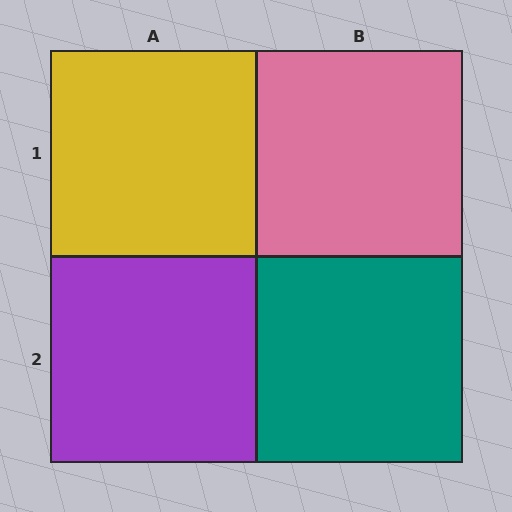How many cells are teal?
1 cell is teal.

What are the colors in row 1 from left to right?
Yellow, pink.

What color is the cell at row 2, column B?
Teal.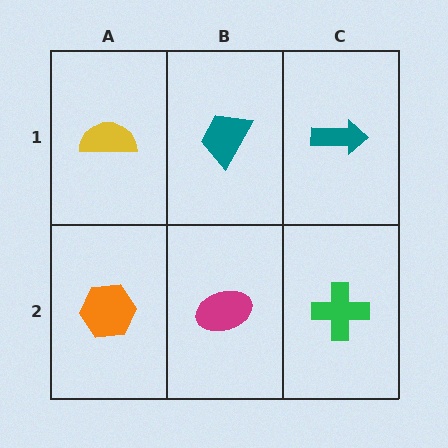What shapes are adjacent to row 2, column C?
A teal arrow (row 1, column C), a magenta ellipse (row 2, column B).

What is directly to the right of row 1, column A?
A teal trapezoid.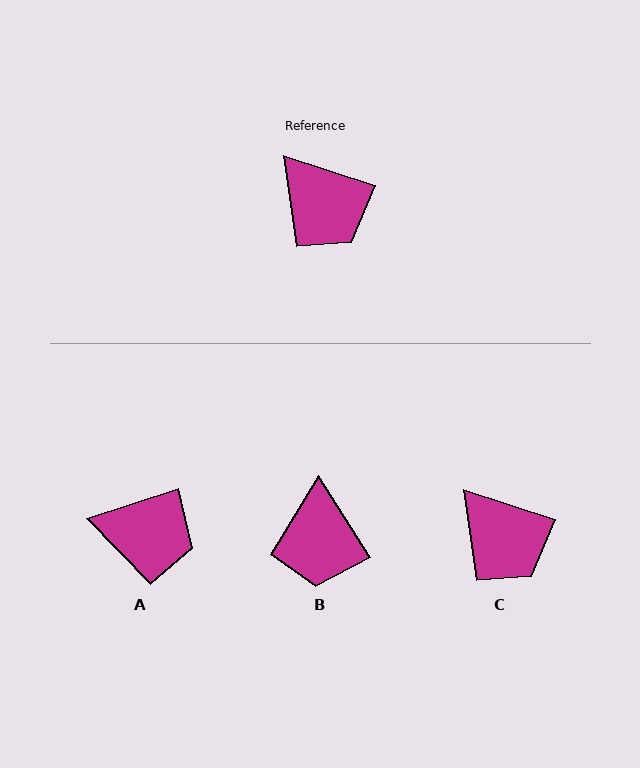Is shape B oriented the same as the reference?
No, it is off by about 40 degrees.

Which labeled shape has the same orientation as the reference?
C.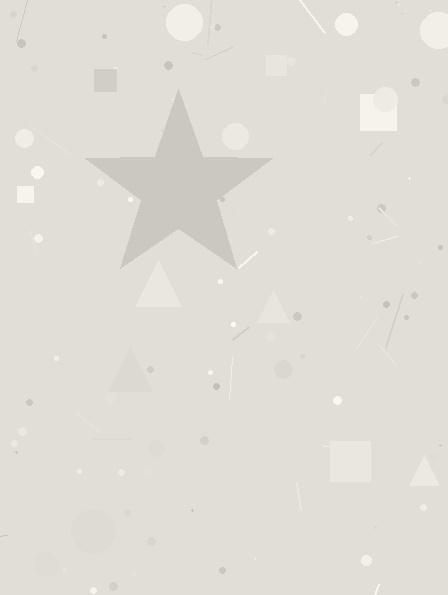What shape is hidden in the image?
A star is hidden in the image.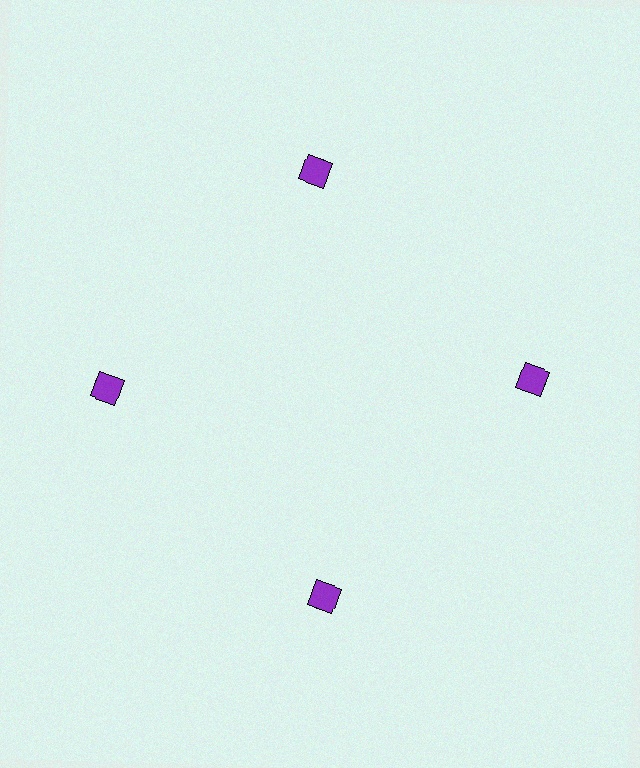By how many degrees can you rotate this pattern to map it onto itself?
The pattern maps onto itself every 90 degrees of rotation.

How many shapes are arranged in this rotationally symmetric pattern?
There are 4 shapes, arranged in 4 groups of 1.